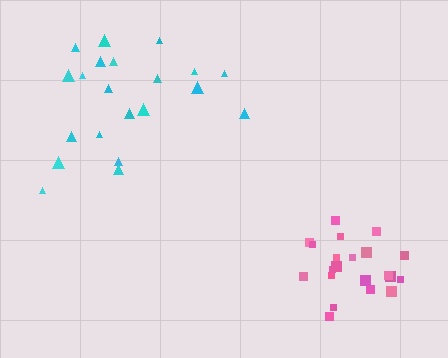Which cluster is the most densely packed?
Pink.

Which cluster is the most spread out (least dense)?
Cyan.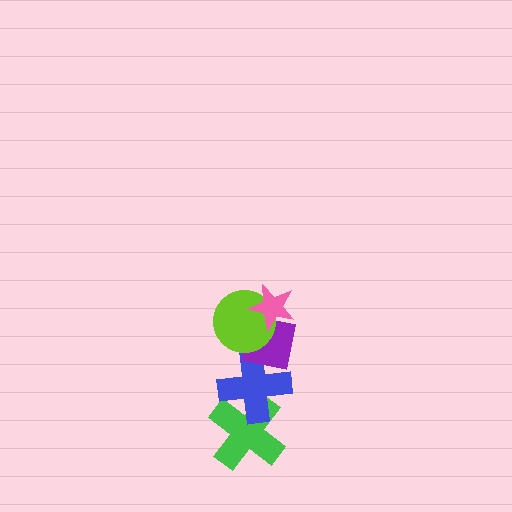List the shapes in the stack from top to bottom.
From top to bottom: the pink star, the lime circle, the purple square, the blue cross, the green cross.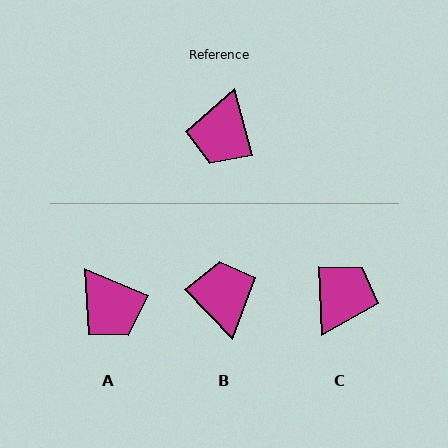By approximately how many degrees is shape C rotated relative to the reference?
Approximately 168 degrees counter-clockwise.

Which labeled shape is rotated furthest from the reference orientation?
C, about 168 degrees away.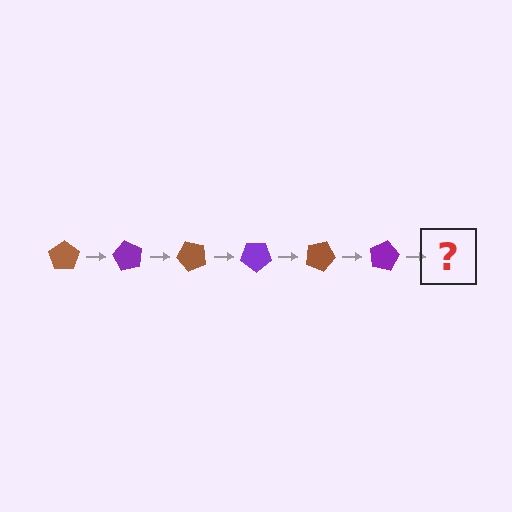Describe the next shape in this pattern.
It should be a brown pentagon, rotated 360 degrees from the start.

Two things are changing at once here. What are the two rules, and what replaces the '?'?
The two rules are that it rotates 60 degrees each step and the color cycles through brown and purple. The '?' should be a brown pentagon, rotated 360 degrees from the start.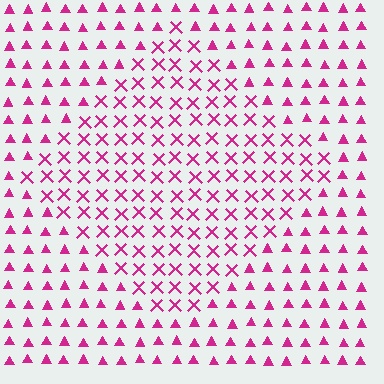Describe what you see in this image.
The image is filled with small magenta elements arranged in a uniform grid. A diamond-shaped region contains X marks, while the surrounding area contains triangles. The boundary is defined purely by the change in element shape.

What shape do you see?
I see a diamond.